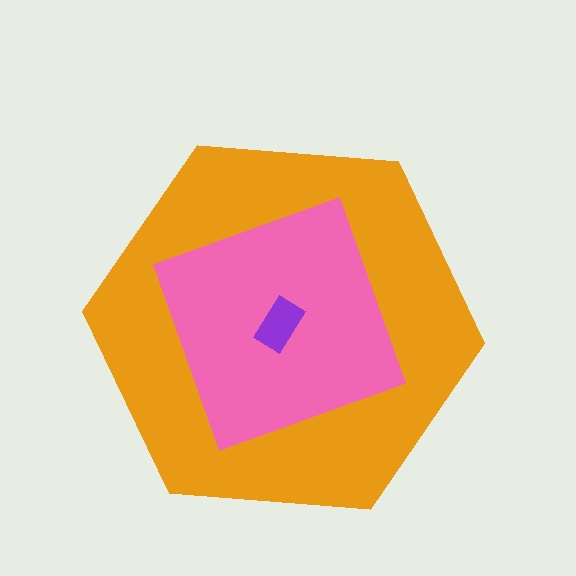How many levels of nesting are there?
3.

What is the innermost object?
The purple rectangle.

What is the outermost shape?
The orange hexagon.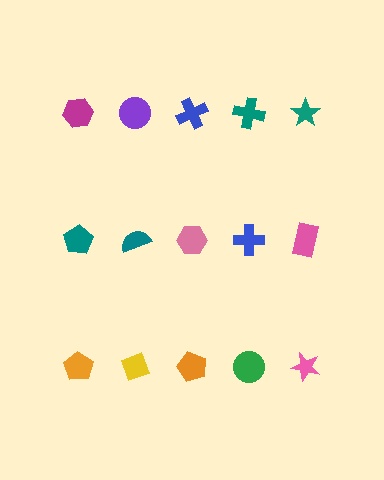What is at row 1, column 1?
A magenta hexagon.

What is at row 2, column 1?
A teal pentagon.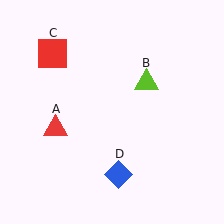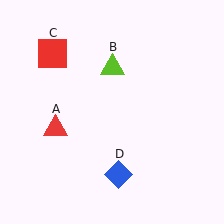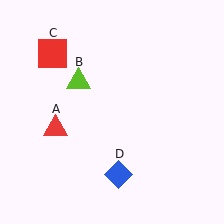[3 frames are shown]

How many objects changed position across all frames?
1 object changed position: lime triangle (object B).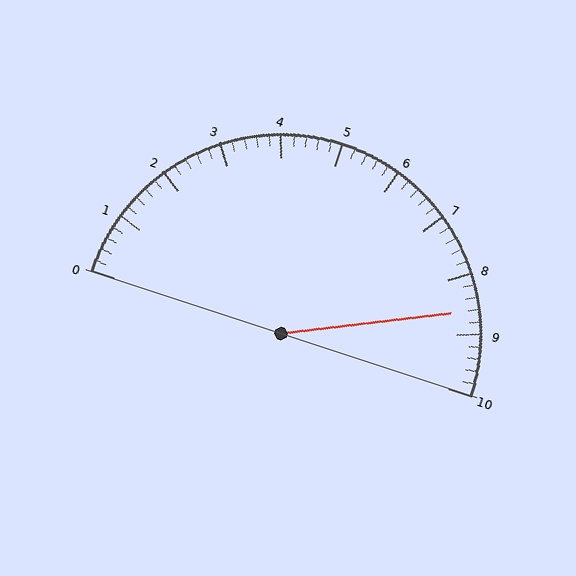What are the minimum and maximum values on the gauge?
The gauge ranges from 0 to 10.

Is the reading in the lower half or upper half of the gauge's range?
The reading is in the upper half of the range (0 to 10).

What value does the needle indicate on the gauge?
The needle indicates approximately 8.6.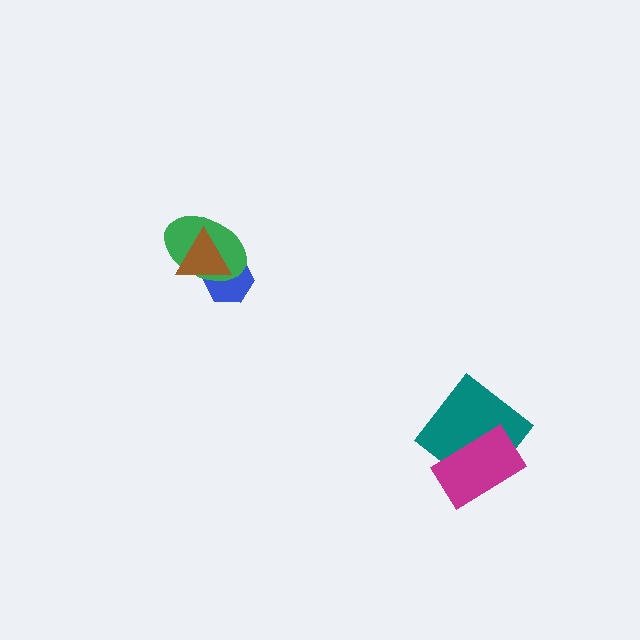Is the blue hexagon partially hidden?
Yes, it is partially covered by another shape.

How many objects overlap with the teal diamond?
1 object overlaps with the teal diamond.